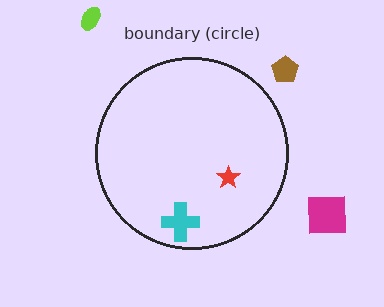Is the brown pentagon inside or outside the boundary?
Outside.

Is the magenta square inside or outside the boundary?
Outside.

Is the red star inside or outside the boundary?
Inside.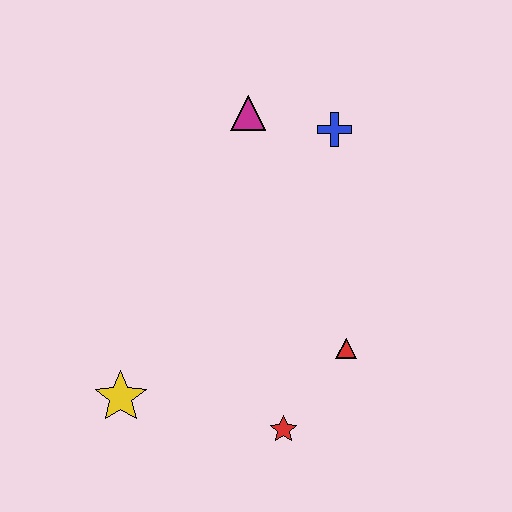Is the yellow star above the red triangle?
No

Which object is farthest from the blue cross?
The yellow star is farthest from the blue cross.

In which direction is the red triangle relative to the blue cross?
The red triangle is below the blue cross.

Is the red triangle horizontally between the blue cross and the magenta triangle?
No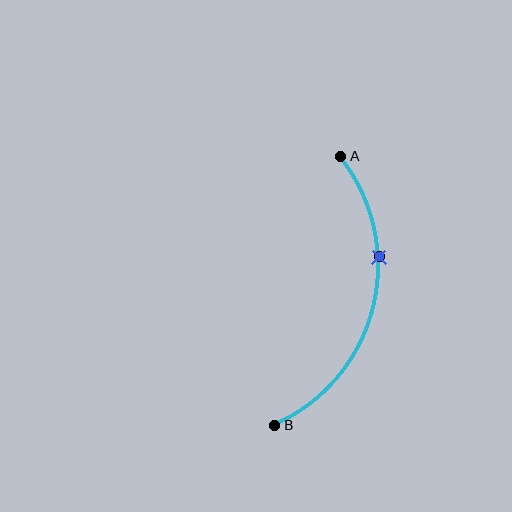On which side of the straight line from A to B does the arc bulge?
The arc bulges to the right of the straight line connecting A and B.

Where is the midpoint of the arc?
The arc midpoint is the point on the curve farthest from the straight line joining A and B. It sits to the right of that line.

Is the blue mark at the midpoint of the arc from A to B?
No. The blue mark lies on the arc but is closer to endpoint A. The arc midpoint would be at the point on the curve equidistant along the arc from both A and B.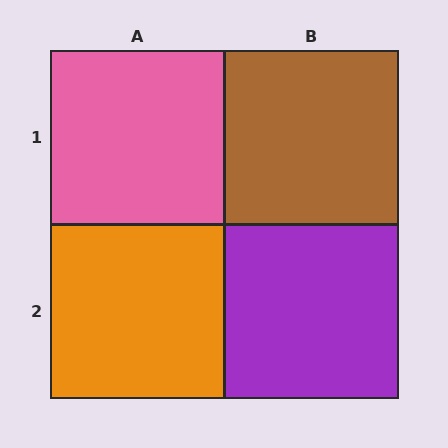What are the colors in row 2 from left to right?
Orange, purple.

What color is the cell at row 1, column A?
Pink.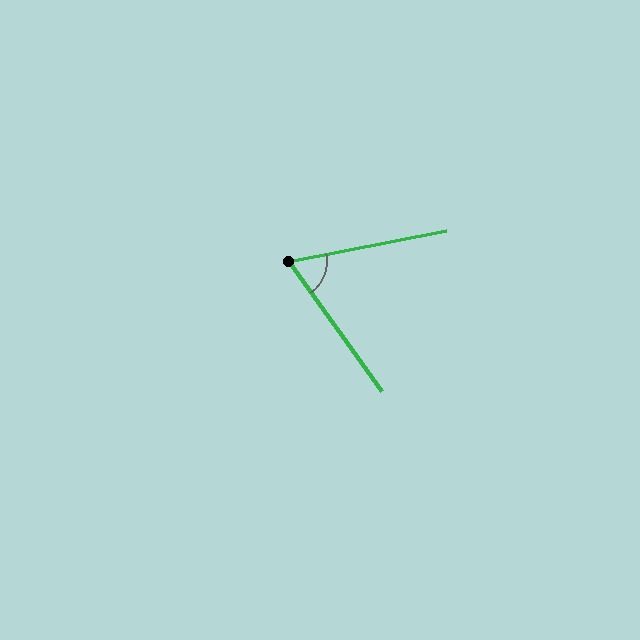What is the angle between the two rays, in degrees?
Approximately 65 degrees.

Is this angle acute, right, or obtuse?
It is acute.